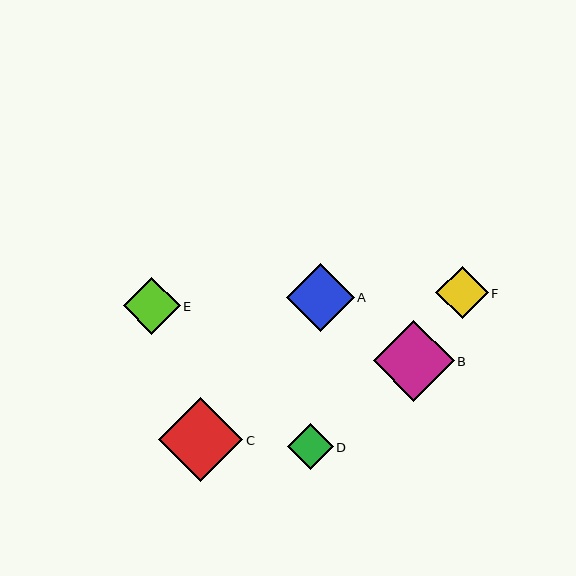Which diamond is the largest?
Diamond C is the largest with a size of approximately 84 pixels.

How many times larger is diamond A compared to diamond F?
Diamond A is approximately 1.3 times the size of diamond F.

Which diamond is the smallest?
Diamond D is the smallest with a size of approximately 46 pixels.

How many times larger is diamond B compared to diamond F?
Diamond B is approximately 1.5 times the size of diamond F.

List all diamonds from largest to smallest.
From largest to smallest: C, B, A, E, F, D.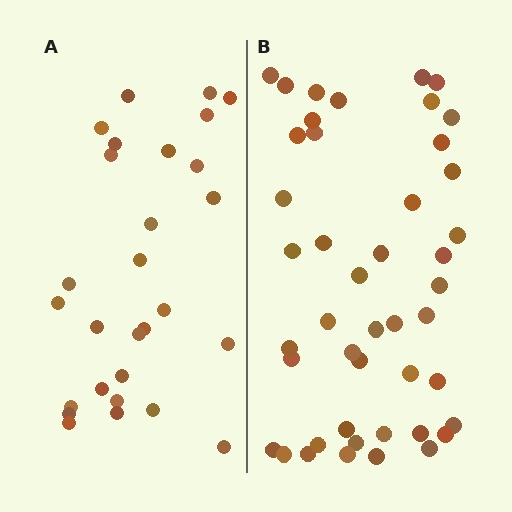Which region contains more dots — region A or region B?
Region B (the right region) has more dots.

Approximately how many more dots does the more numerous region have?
Region B has approximately 15 more dots than region A.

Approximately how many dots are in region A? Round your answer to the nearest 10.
About 30 dots. (The exact count is 28, which rounds to 30.)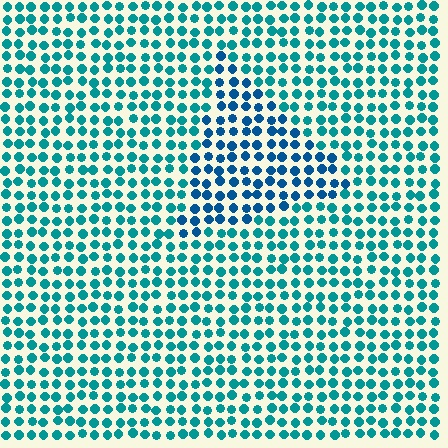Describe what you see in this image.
The image is filled with small teal elements in a uniform arrangement. A triangle-shaped region is visible where the elements are tinted to a slightly different hue, forming a subtle color boundary.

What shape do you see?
I see a triangle.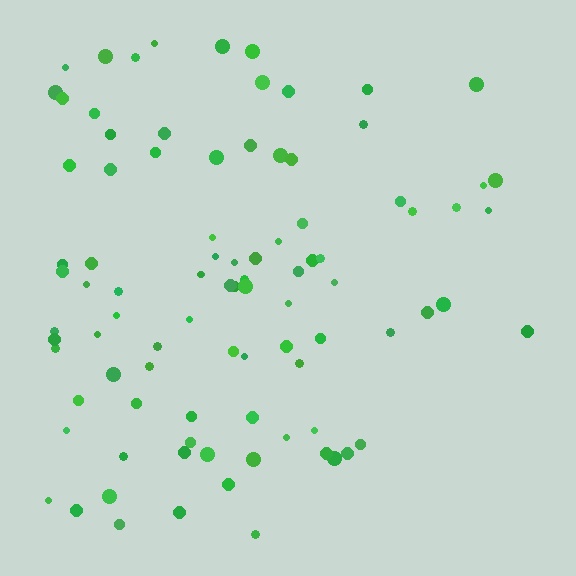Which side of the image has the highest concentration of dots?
The left.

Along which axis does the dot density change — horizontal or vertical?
Horizontal.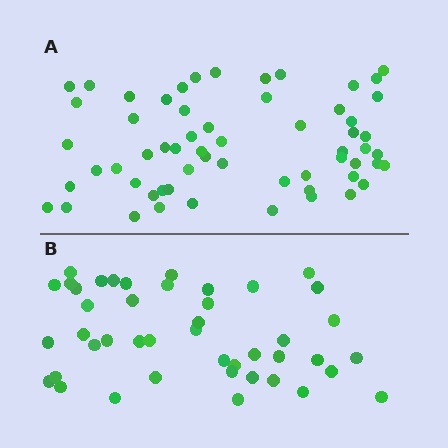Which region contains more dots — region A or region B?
Region A (the top region) has more dots.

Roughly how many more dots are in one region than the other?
Region A has approximately 15 more dots than region B.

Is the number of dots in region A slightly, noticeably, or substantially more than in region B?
Region A has noticeably more, but not dramatically so. The ratio is roughly 1.4 to 1.